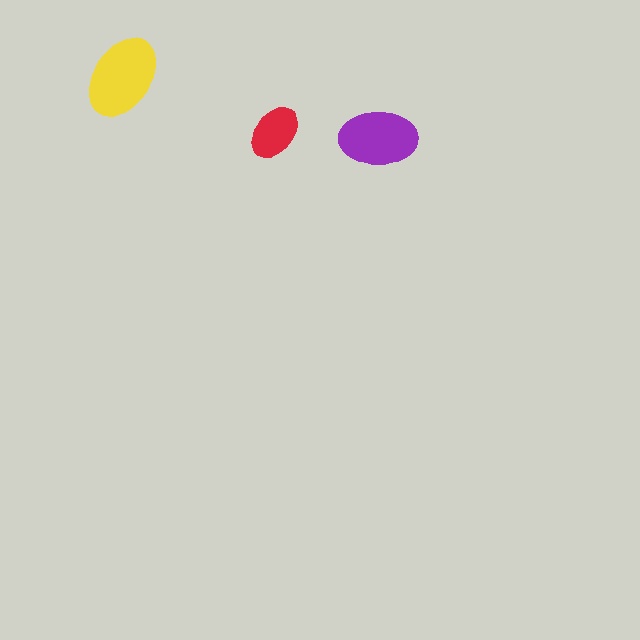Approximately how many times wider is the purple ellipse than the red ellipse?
About 1.5 times wider.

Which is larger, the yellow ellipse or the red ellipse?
The yellow one.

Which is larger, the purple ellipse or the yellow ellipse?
The yellow one.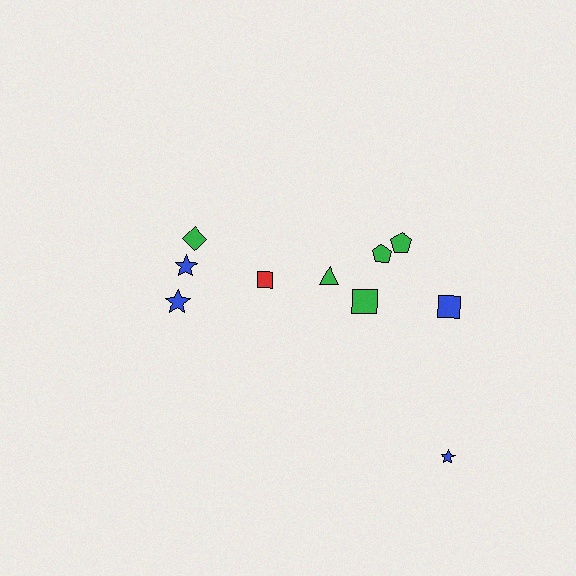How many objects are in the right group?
There are 6 objects.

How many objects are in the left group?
There are 4 objects.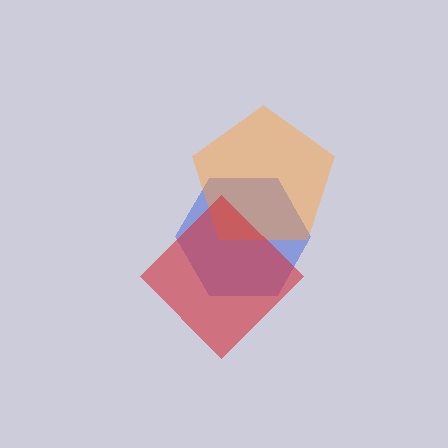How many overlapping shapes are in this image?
There are 3 overlapping shapes in the image.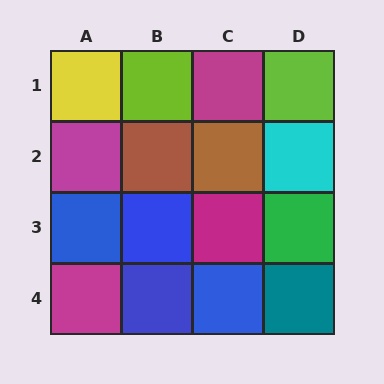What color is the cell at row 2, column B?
Brown.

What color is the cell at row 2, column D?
Cyan.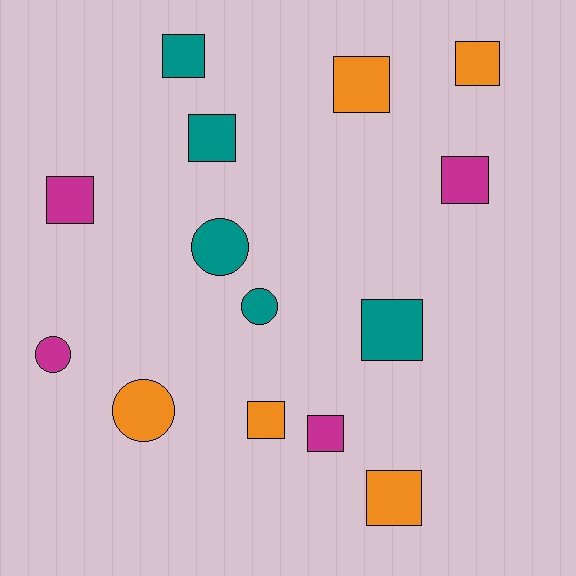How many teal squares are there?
There are 3 teal squares.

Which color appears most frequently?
Orange, with 5 objects.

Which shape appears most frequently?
Square, with 10 objects.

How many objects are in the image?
There are 14 objects.